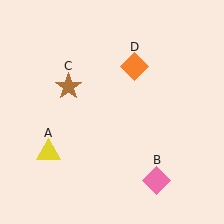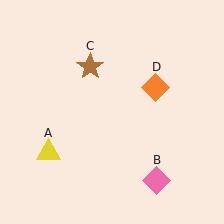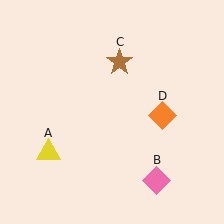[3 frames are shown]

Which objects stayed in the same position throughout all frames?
Yellow triangle (object A) and pink diamond (object B) remained stationary.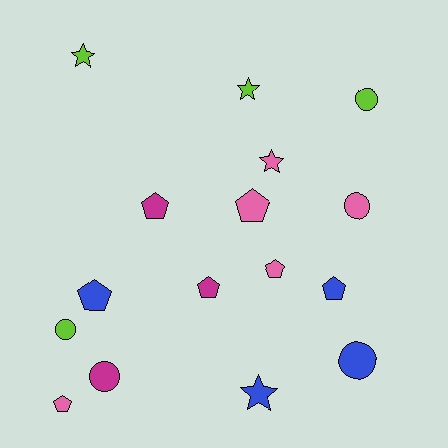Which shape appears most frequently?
Pentagon, with 7 objects.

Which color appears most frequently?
Pink, with 5 objects.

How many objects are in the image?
There are 16 objects.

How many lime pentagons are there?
There are no lime pentagons.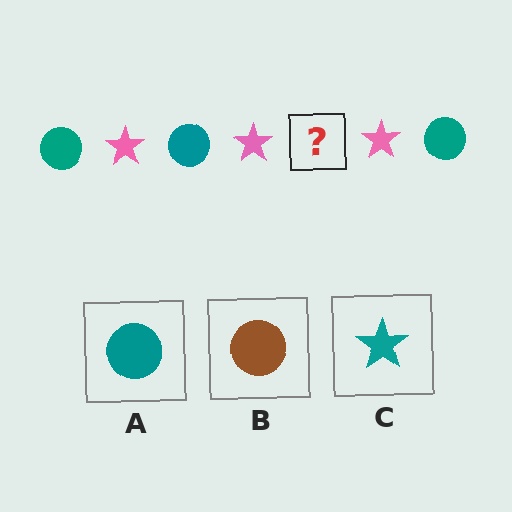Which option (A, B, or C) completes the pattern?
A.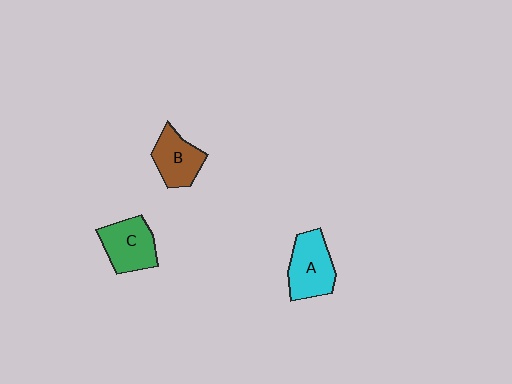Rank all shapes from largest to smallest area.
From largest to smallest: A (cyan), C (green), B (brown).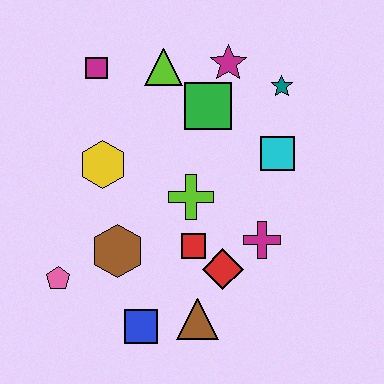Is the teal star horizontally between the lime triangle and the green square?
No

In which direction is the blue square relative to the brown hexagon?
The blue square is below the brown hexagon.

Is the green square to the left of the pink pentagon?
No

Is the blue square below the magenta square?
Yes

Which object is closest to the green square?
The magenta star is closest to the green square.